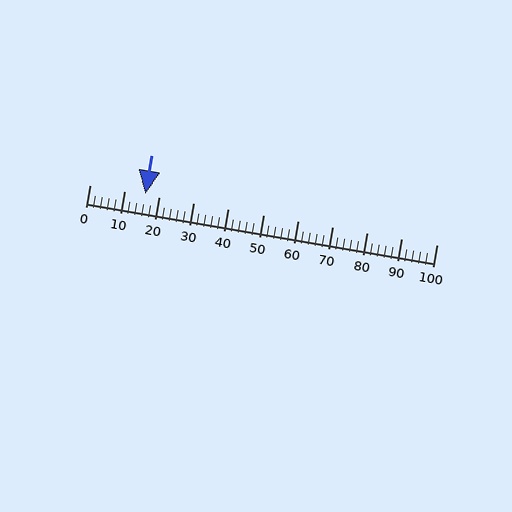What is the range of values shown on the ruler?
The ruler shows values from 0 to 100.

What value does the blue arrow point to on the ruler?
The blue arrow points to approximately 16.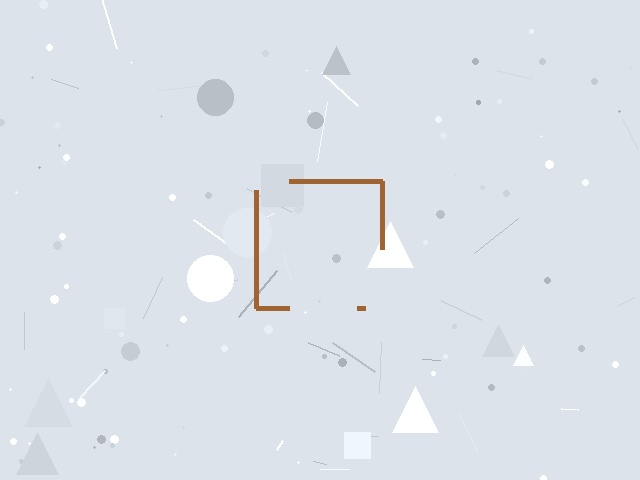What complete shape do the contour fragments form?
The contour fragments form a square.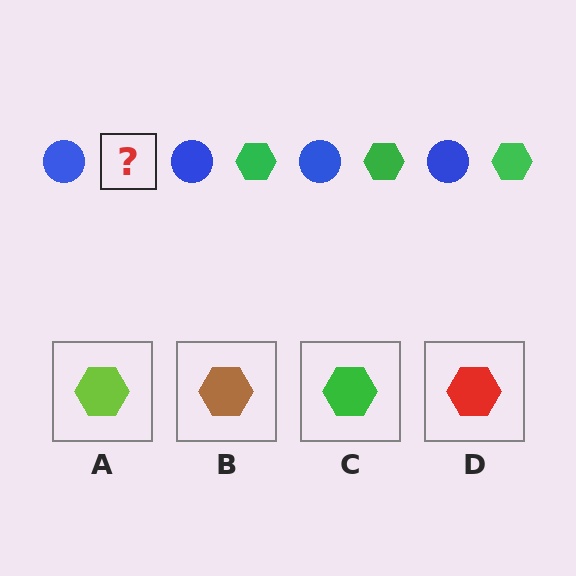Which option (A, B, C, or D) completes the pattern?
C.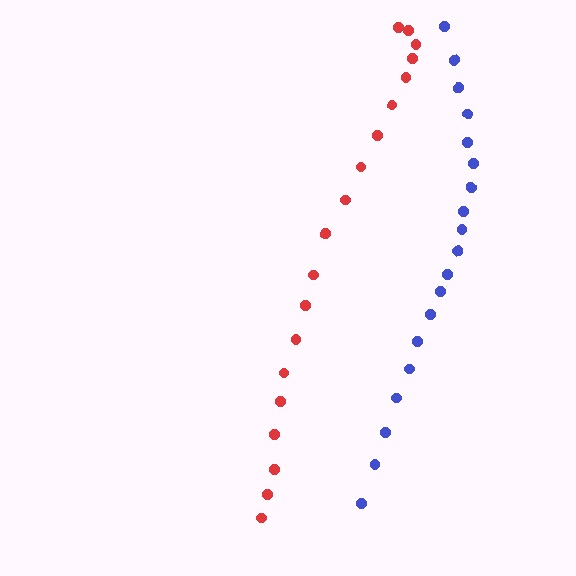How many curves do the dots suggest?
There are 2 distinct paths.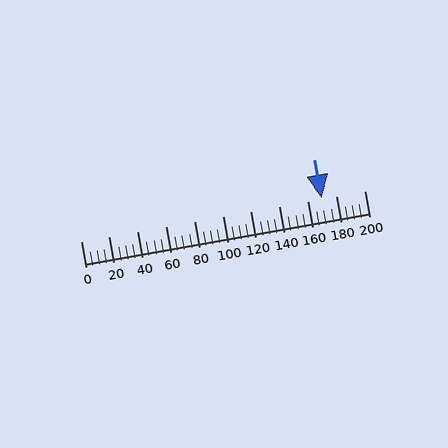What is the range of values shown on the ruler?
The ruler shows values from 0 to 200.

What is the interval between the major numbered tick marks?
The major tick marks are spaced 20 units apart.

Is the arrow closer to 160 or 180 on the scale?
The arrow is closer to 180.